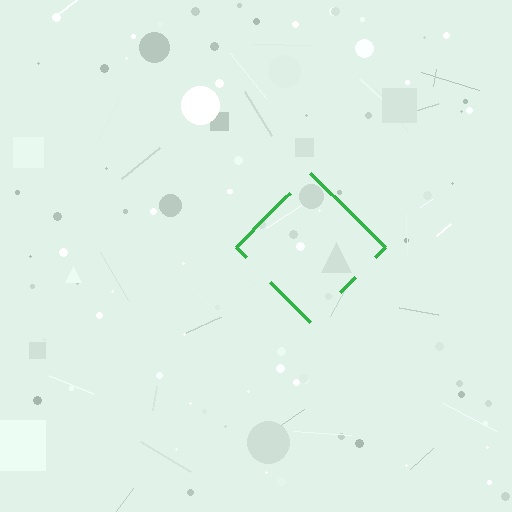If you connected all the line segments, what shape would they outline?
They would outline a diamond.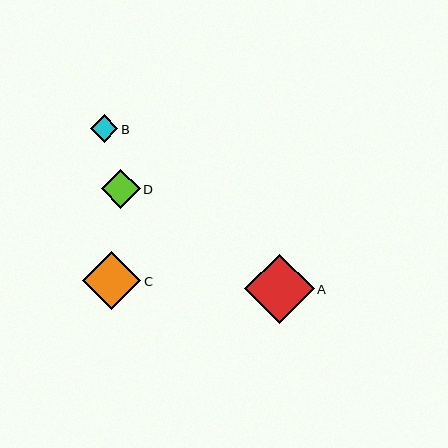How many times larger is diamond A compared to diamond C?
Diamond A is approximately 1.2 times the size of diamond C.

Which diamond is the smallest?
Diamond B is the smallest with a size of approximately 27 pixels.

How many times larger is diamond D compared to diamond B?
Diamond D is approximately 1.4 times the size of diamond B.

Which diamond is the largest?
Diamond A is the largest with a size of approximately 70 pixels.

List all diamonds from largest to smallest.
From largest to smallest: A, C, D, B.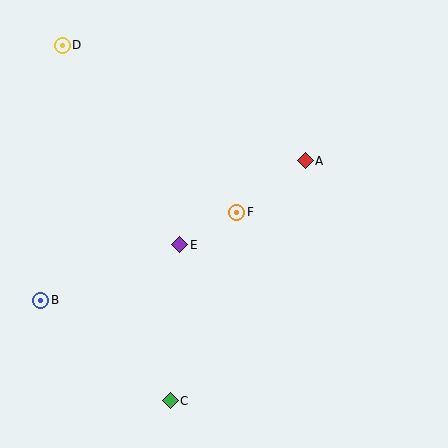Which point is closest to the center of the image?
Point F at (237, 212) is closest to the center.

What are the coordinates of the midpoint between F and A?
The midpoint between F and A is at (271, 187).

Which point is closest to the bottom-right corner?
Point C is closest to the bottom-right corner.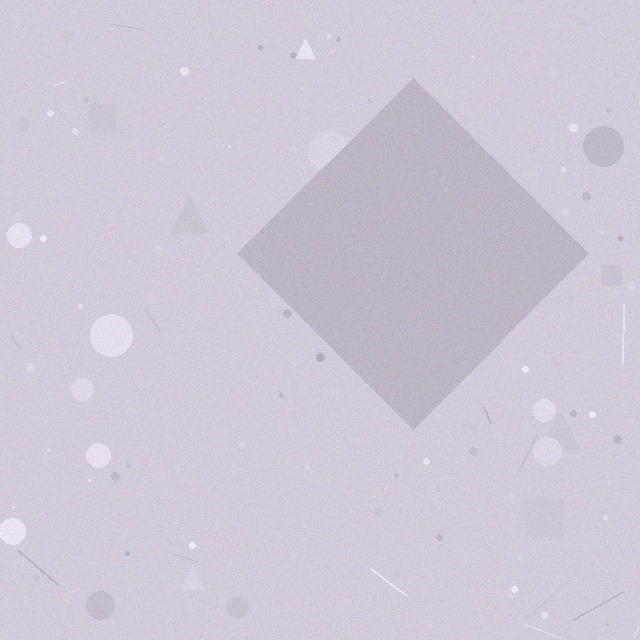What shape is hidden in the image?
A diamond is hidden in the image.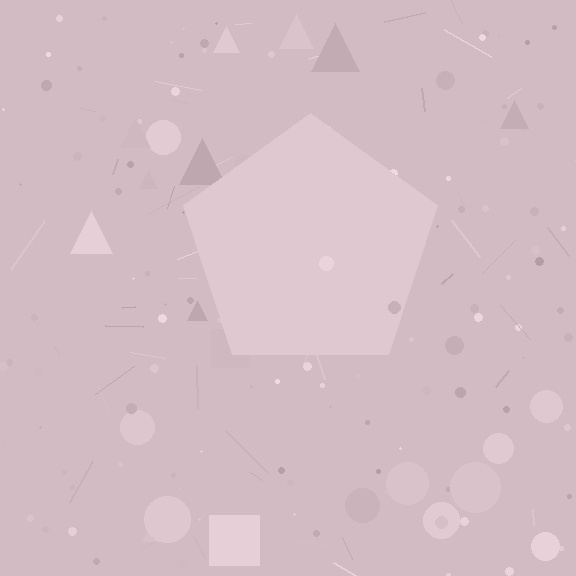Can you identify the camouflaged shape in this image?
The camouflaged shape is a pentagon.